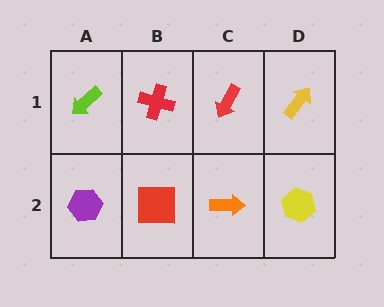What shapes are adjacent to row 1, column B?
A red square (row 2, column B), a lime arrow (row 1, column A), a red arrow (row 1, column C).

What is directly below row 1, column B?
A red square.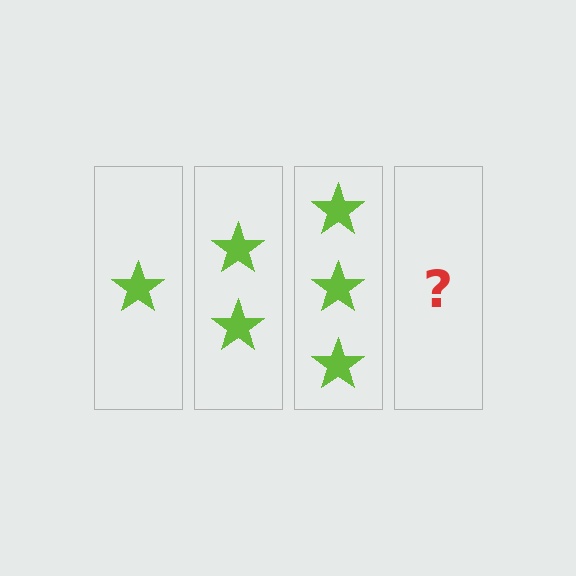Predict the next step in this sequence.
The next step is 4 stars.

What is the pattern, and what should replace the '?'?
The pattern is that each step adds one more star. The '?' should be 4 stars.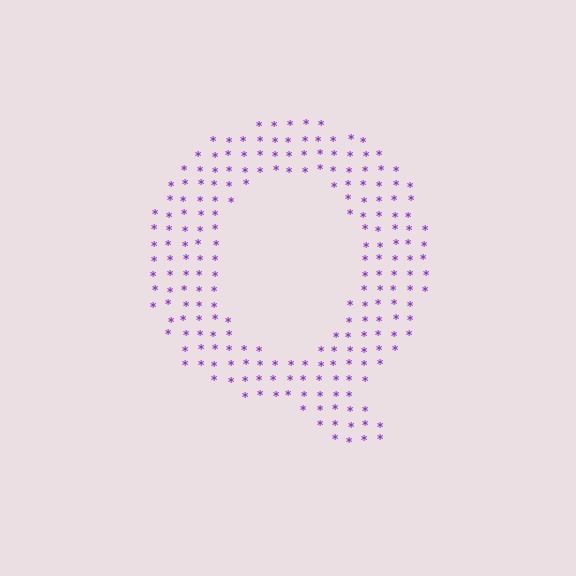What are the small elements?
The small elements are asterisks.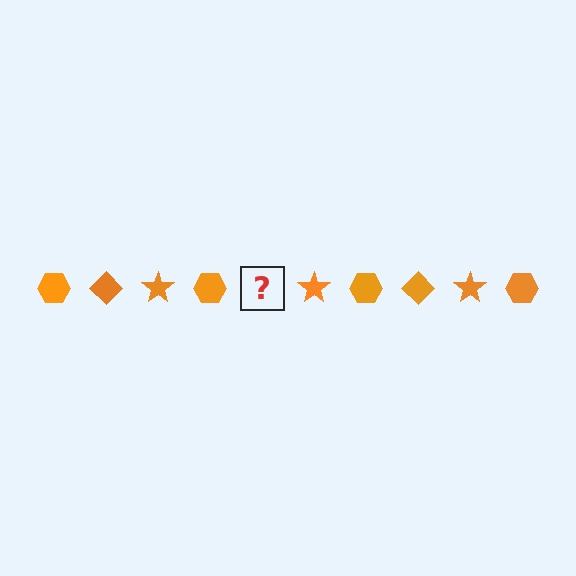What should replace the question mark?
The question mark should be replaced with an orange diamond.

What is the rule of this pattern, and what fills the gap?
The rule is that the pattern cycles through hexagon, diamond, star shapes in orange. The gap should be filled with an orange diamond.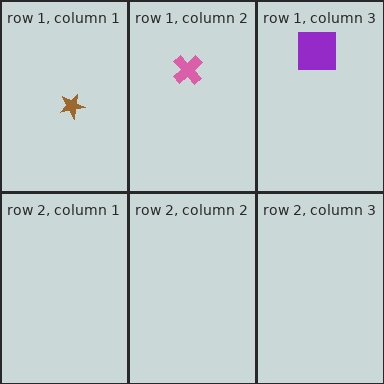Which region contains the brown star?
The row 1, column 1 region.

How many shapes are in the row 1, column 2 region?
1.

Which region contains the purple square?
The row 1, column 3 region.